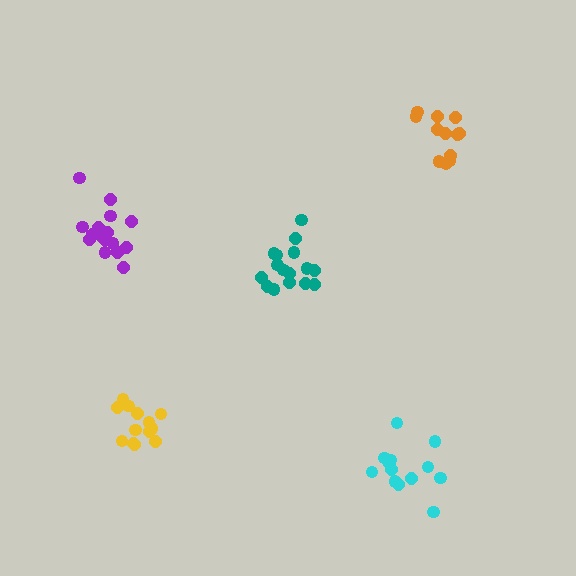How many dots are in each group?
Group 1: 16 dots, Group 2: 13 dots, Group 3: 13 dots, Group 4: 12 dots, Group 5: 16 dots (70 total).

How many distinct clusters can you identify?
There are 5 distinct clusters.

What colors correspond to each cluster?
The clusters are colored: teal, cyan, yellow, orange, purple.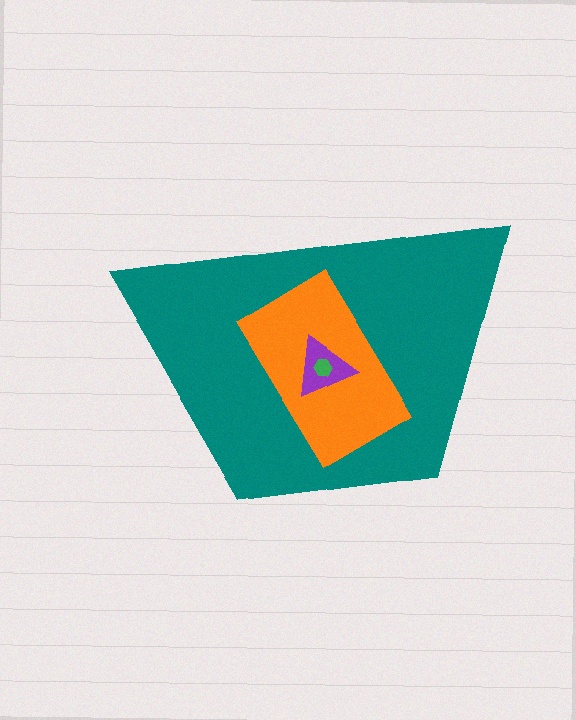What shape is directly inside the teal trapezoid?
The orange rectangle.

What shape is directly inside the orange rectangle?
The purple triangle.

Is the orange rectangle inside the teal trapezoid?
Yes.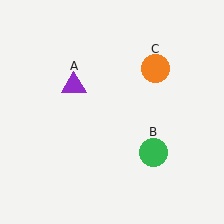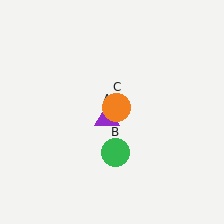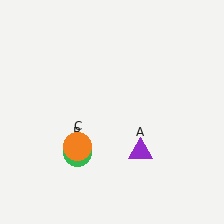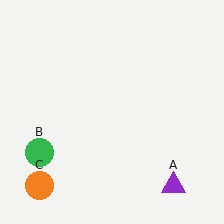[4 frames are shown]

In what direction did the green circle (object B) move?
The green circle (object B) moved left.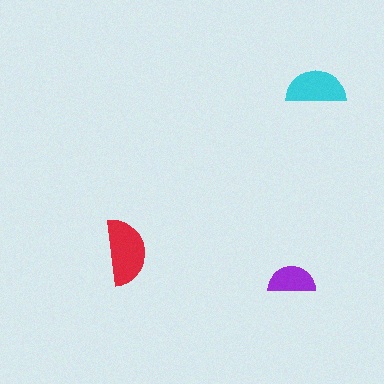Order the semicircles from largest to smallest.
the red one, the cyan one, the purple one.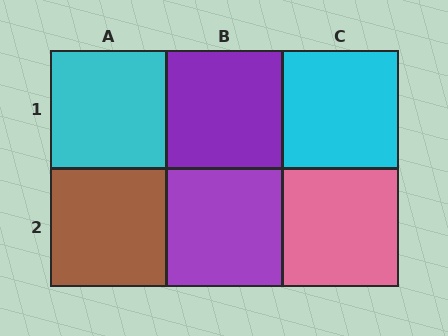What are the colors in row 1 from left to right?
Cyan, purple, cyan.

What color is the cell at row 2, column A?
Brown.